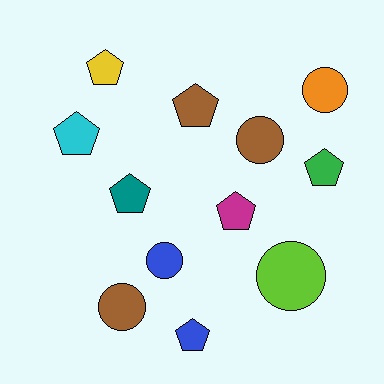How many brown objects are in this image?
There are 3 brown objects.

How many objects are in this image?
There are 12 objects.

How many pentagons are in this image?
There are 7 pentagons.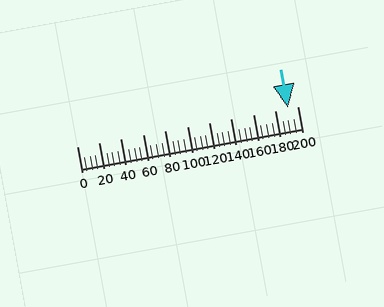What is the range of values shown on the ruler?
The ruler shows values from 0 to 200.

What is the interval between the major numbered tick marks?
The major tick marks are spaced 20 units apart.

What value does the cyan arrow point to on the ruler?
The cyan arrow points to approximately 192.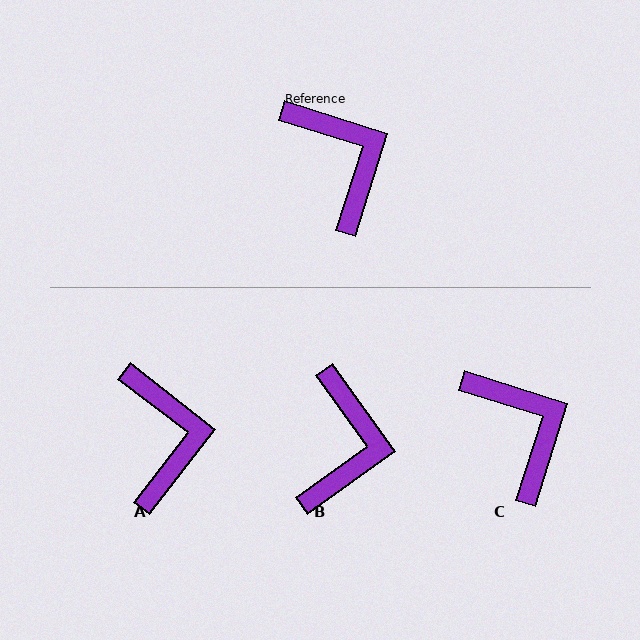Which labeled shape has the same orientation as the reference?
C.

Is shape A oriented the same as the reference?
No, it is off by about 20 degrees.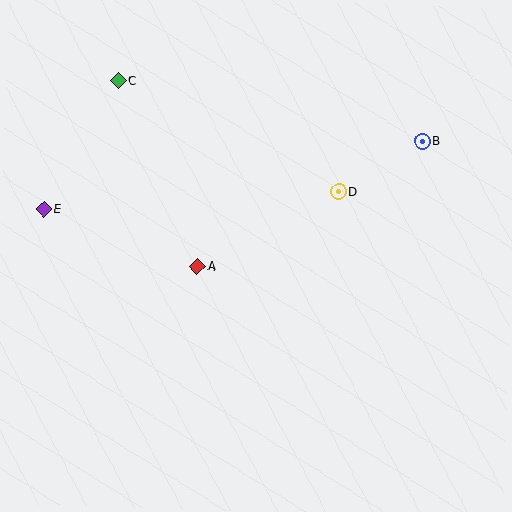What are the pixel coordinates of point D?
Point D is at (339, 192).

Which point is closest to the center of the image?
Point A at (197, 266) is closest to the center.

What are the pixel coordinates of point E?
Point E is at (44, 209).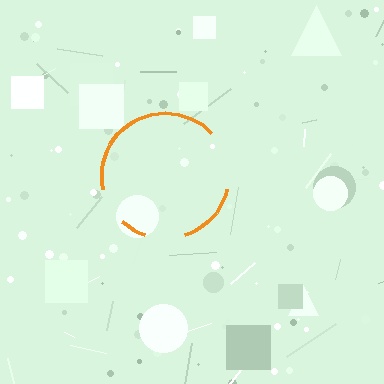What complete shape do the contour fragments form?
The contour fragments form a circle.